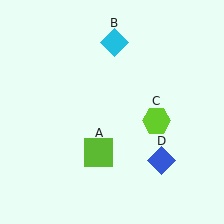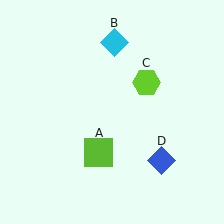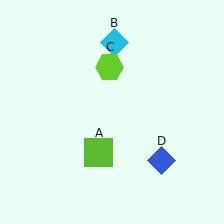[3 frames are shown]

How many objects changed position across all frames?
1 object changed position: lime hexagon (object C).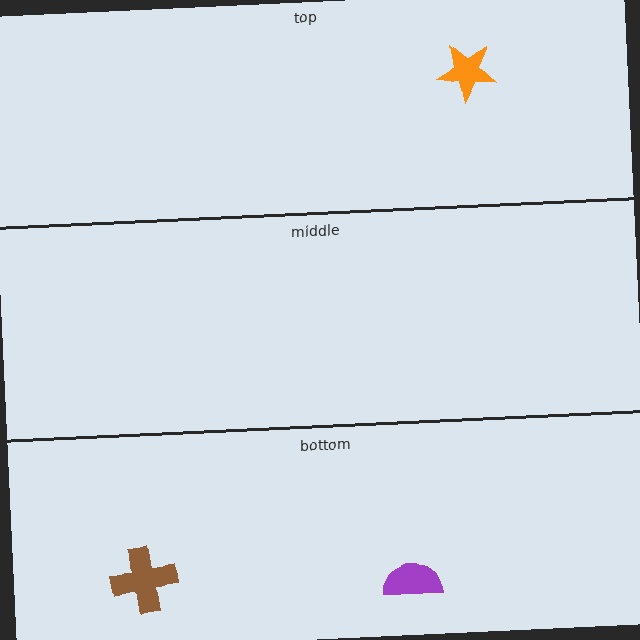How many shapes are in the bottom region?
2.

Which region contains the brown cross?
The bottom region.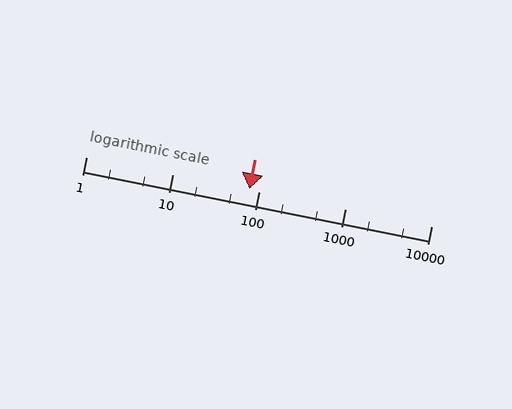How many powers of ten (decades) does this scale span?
The scale spans 4 decades, from 1 to 10000.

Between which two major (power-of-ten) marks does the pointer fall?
The pointer is between 10 and 100.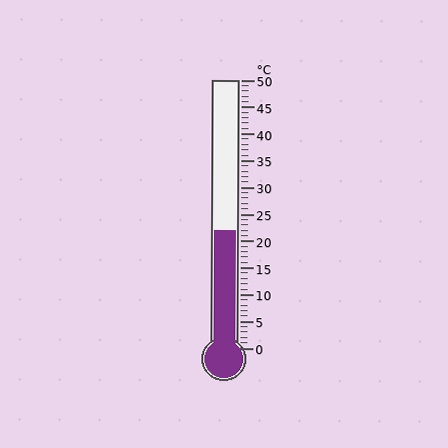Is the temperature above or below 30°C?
The temperature is below 30°C.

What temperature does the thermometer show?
The thermometer shows approximately 22°C.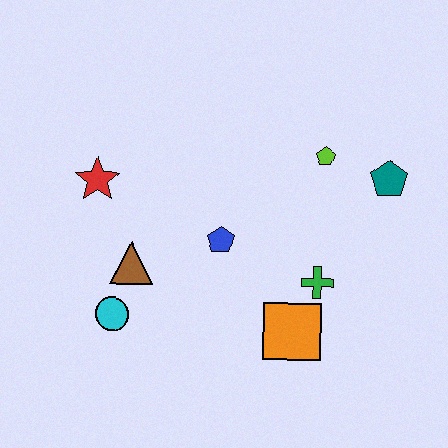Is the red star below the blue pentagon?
No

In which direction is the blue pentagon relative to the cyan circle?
The blue pentagon is to the right of the cyan circle.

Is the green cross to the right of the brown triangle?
Yes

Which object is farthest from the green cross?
The red star is farthest from the green cross.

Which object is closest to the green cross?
The orange square is closest to the green cross.